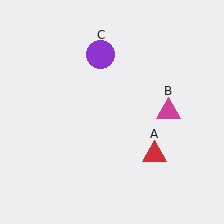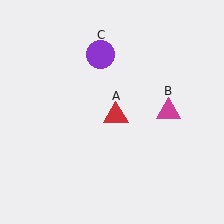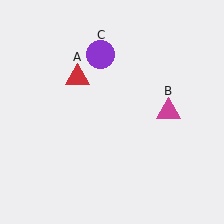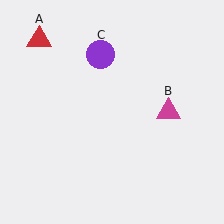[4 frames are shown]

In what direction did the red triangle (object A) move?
The red triangle (object A) moved up and to the left.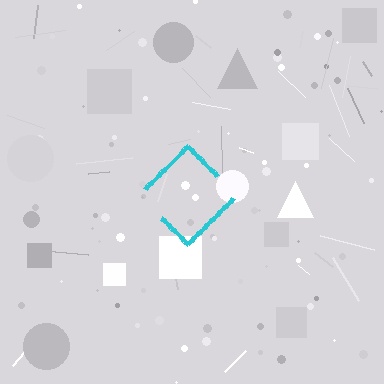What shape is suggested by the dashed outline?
The dashed outline suggests a diamond.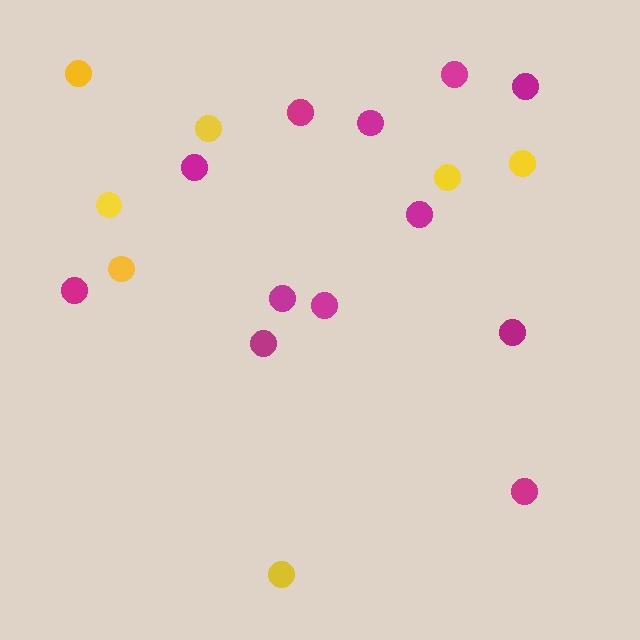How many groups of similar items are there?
There are 2 groups: one group of yellow circles (7) and one group of magenta circles (12).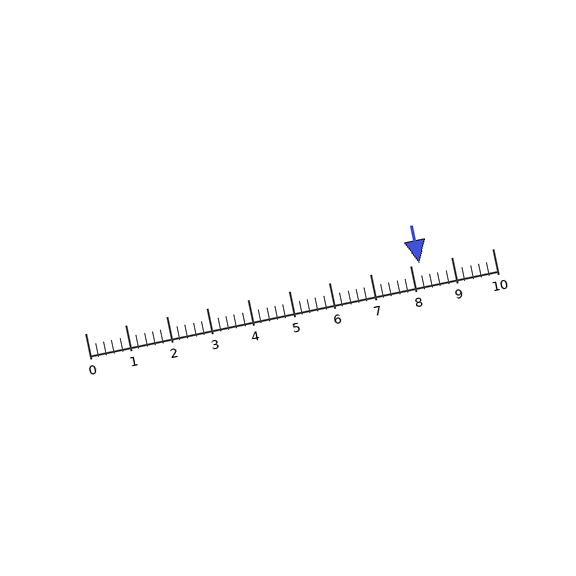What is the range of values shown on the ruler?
The ruler shows values from 0 to 10.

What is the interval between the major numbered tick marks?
The major tick marks are spaced 1 units apart.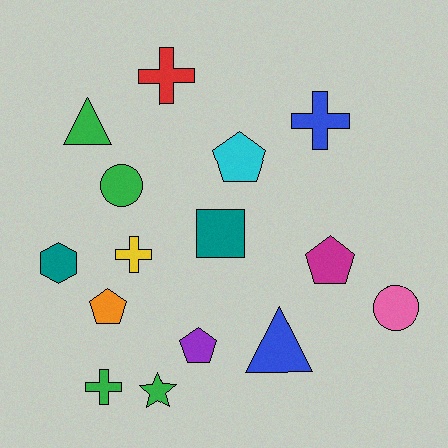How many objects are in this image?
There are 15 objects.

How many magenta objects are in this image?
There is 1 magenta object.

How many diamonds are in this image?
There are no diamonds.